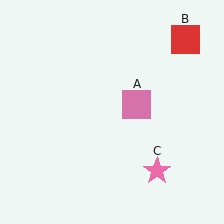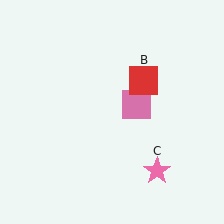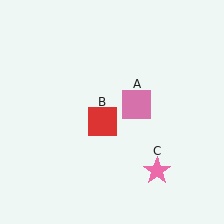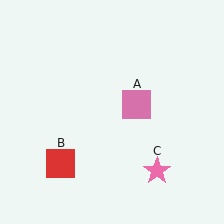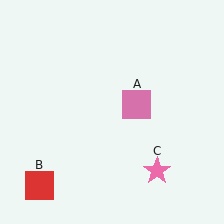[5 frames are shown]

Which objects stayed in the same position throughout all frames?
Pink square (object A) and pink star (object C) remained stationary.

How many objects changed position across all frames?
1 object changed position: red square (object B).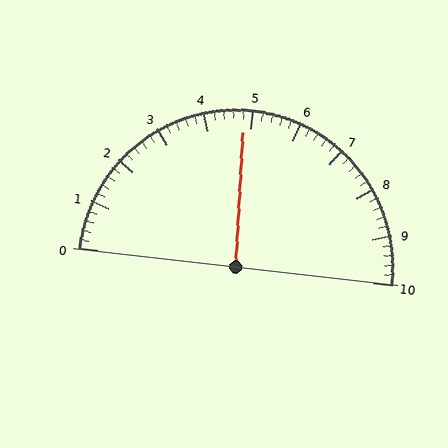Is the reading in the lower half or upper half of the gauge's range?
The reading is in the lower half of the range (0 to 10).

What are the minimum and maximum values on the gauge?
The gauge ranges from 0 to 10.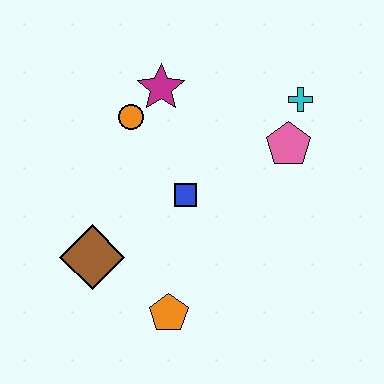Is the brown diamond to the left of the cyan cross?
Yes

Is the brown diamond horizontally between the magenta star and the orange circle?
No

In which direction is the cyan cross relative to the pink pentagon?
The cyan cross is above the pink pentagon.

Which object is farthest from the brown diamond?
The cyan cross is farthest from the brown diamond.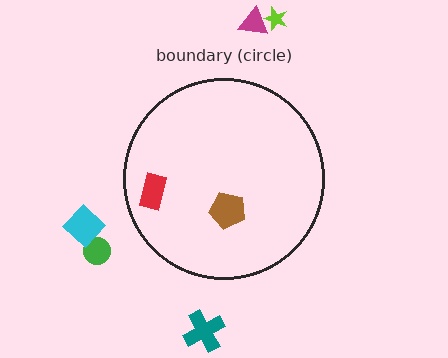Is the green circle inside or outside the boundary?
Outside.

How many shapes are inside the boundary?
2 inside, 5 outside.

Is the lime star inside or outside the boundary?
Outside.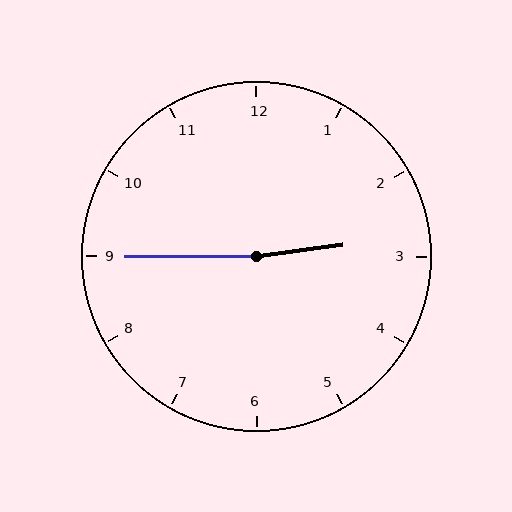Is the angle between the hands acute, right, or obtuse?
It is obtuse.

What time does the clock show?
2:45.